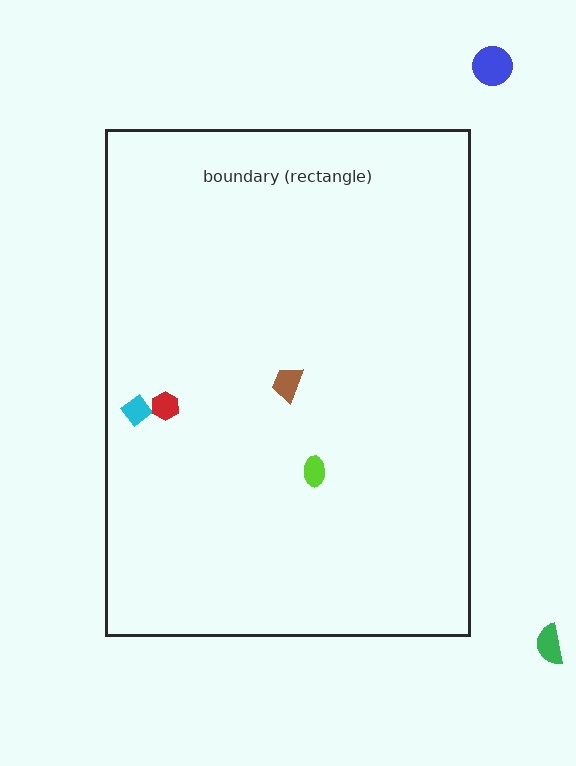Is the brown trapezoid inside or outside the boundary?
Inside.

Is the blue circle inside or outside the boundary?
Outside.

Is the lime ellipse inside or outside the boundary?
Inside.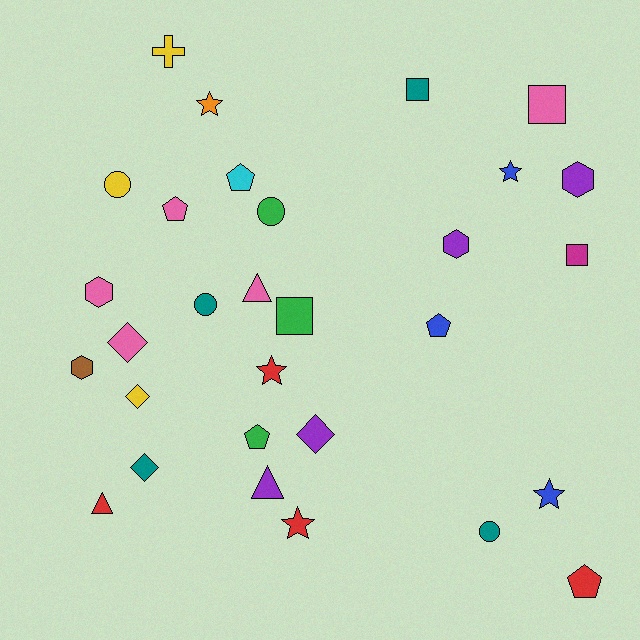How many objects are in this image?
There are 30 objects.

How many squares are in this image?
There are 4 squares.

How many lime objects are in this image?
There are no lime objects.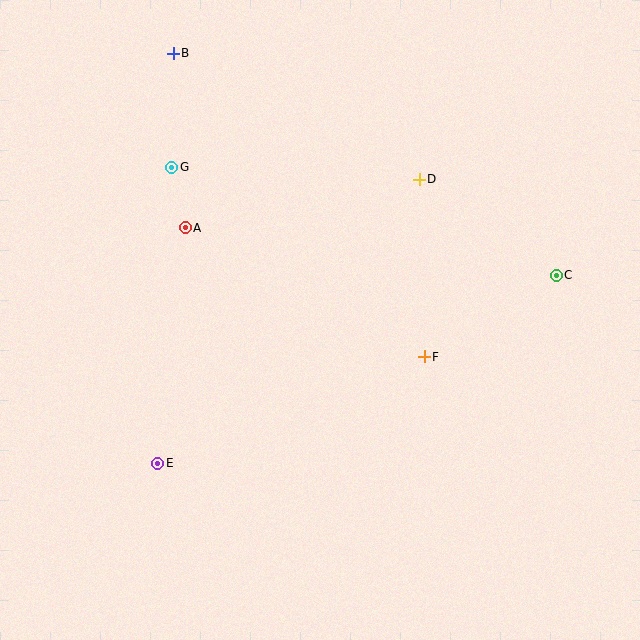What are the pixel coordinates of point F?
Point F is at (424, 357).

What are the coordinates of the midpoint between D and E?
The midpoint between D and E is at (288, 321).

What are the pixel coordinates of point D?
Point D is at (419, 179).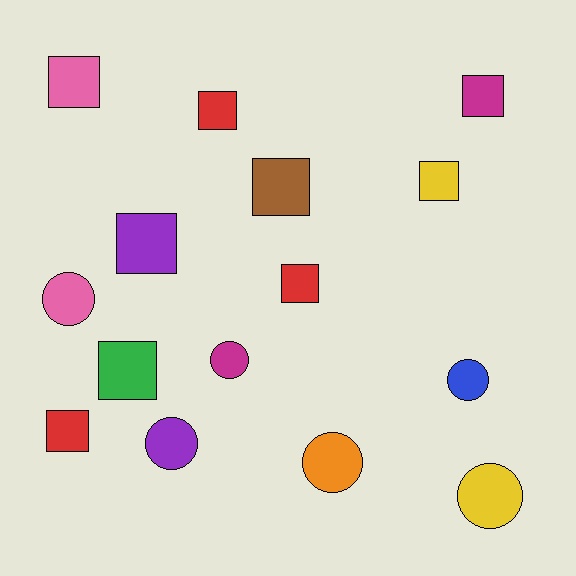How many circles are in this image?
There are 6 circles.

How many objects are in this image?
There are 15 objects.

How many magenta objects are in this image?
There are 2 magenta objects.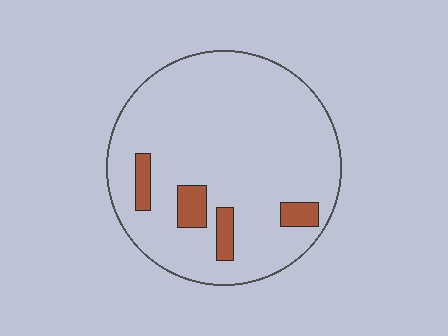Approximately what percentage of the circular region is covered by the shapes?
Approximately 10%.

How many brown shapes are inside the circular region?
4.